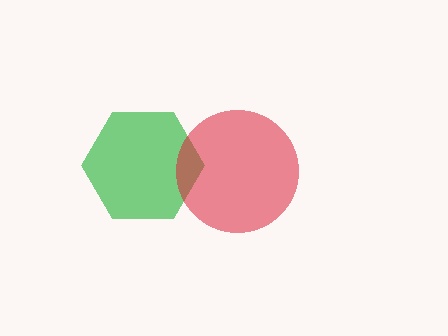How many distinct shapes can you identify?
There are 2 distinct shapes: a green hexagon, a red circle.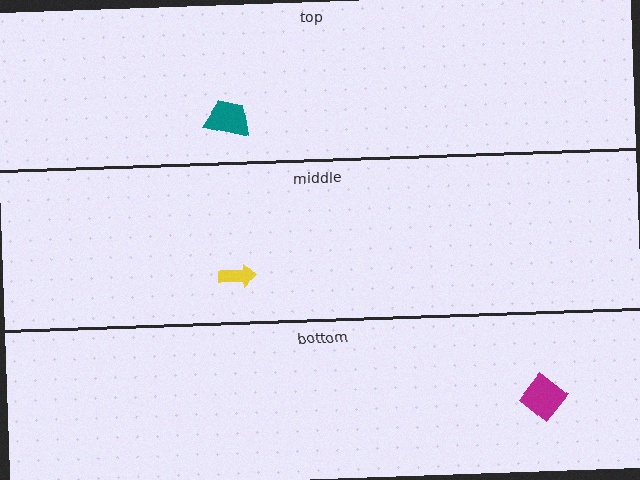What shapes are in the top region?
The teal trapezoid.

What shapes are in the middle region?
The yellow arrow.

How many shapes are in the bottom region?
1.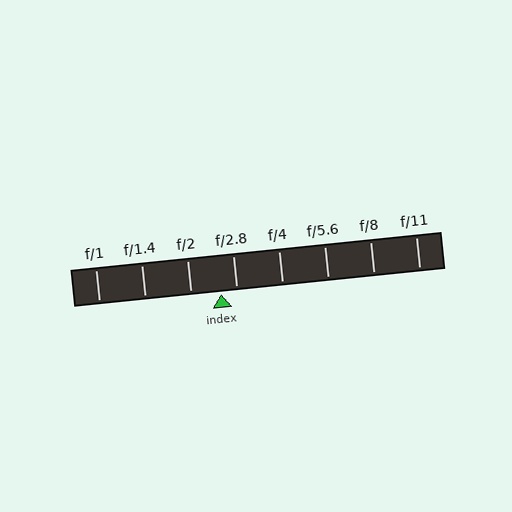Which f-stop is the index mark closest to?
The index mark is closest to f/2.8.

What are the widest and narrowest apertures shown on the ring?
The widest aperture shown is f/1 and the narrowest is f/11.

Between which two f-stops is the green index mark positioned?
The index mark is between f/2 and f/2.8.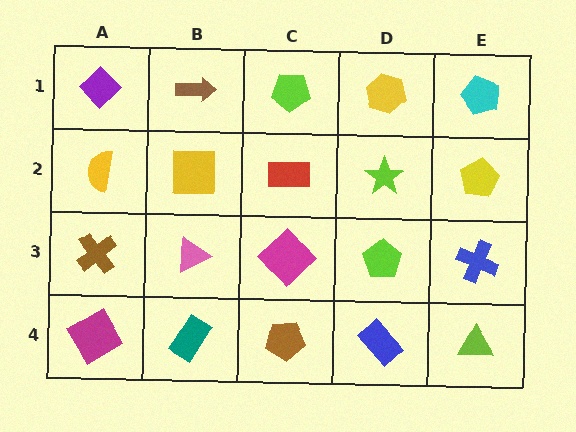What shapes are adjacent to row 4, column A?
A brown cross (row 3, column A), a teal rectangle (row 4, column B).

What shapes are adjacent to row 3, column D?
A lime star (row 2, column D), a blue rectangle (row 4, column D), a magenta diamond (row 3, column C), a blue cross (row 3, column E).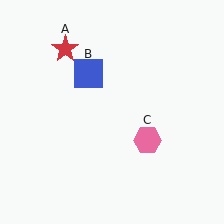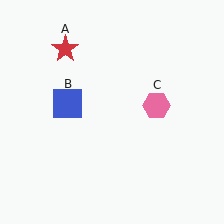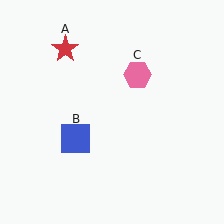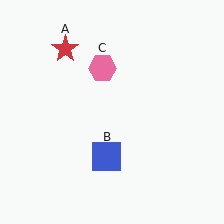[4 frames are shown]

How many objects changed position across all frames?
2 objects changed position: blue square (object B), pink hexagon (object C).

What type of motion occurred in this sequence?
The blue square (object B), pink hexagon (object C) rotated counterclockwise around the center of the scene.